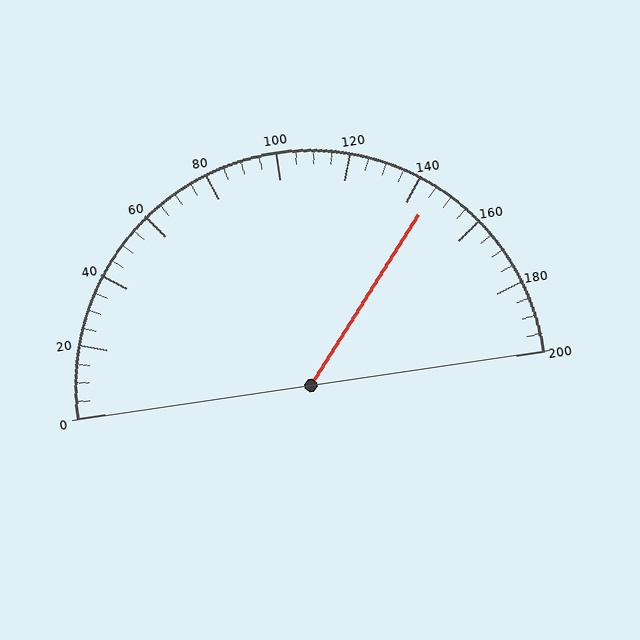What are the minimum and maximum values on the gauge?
The gauge ranges from 0 to 200.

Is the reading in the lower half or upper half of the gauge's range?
The reading is in the upper half of the range (0 to 200).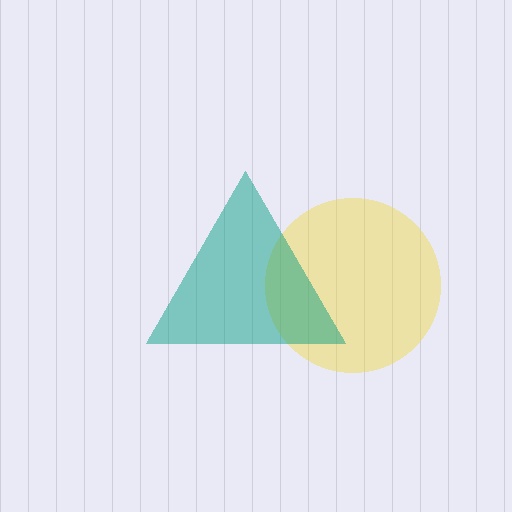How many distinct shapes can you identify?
There are 2 distinct shapes: a yellow circle, a teal triangle.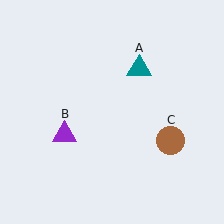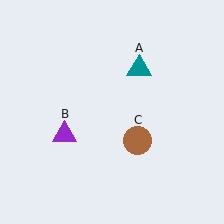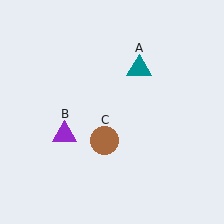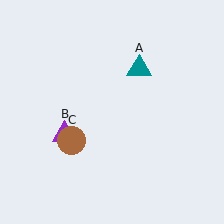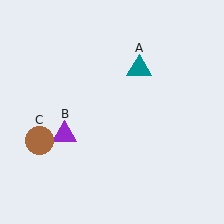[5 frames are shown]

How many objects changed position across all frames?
1 object changed position: brown circle (object C).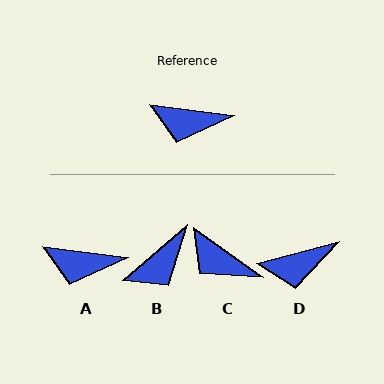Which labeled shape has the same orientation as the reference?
A.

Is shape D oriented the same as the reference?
No, it is off by about 23 degrees.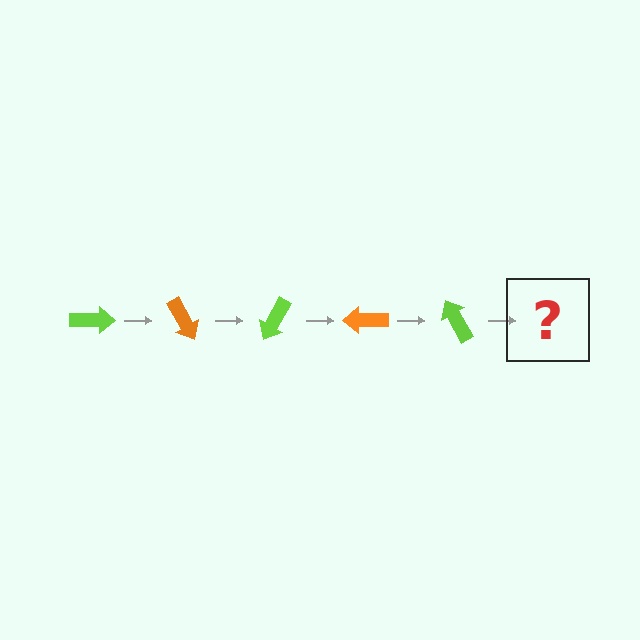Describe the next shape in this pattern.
It should be an orange arrow, rotated 300 degrees from the start.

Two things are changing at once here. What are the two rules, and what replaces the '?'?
The two rules are that it rotates 60 degrees each step and the color cycles through lime and orange. The '?' should be an orange arrow, rotated 300 degrees from the start.